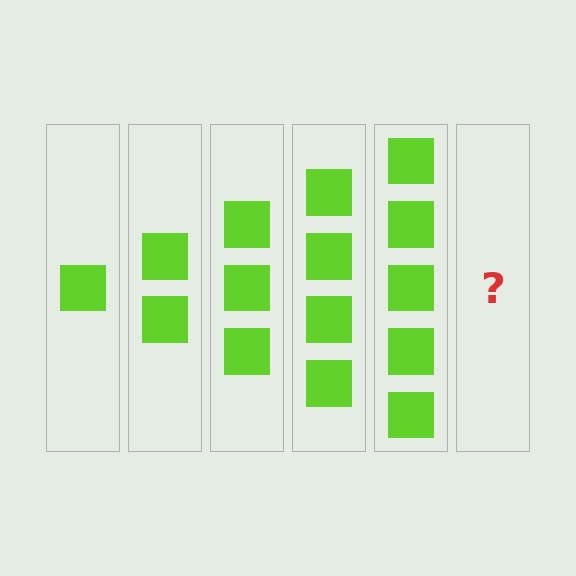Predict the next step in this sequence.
The next step is 6 squares.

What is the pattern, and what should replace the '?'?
The pattern is that each step adds one more square. The '?' should be 6 squares.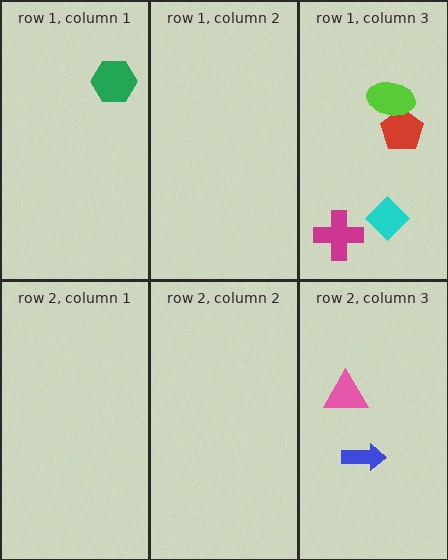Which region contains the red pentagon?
The row 1, column 3 region.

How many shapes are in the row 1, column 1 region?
1.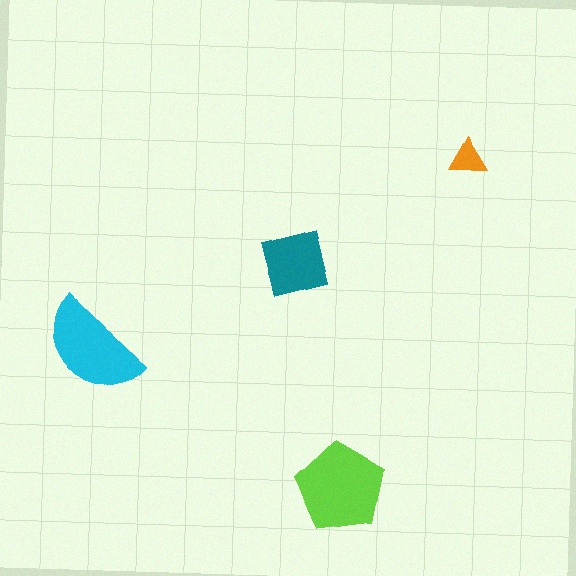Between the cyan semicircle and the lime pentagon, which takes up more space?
The lime pentagon.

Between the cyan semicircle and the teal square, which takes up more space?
The cyan semicircle.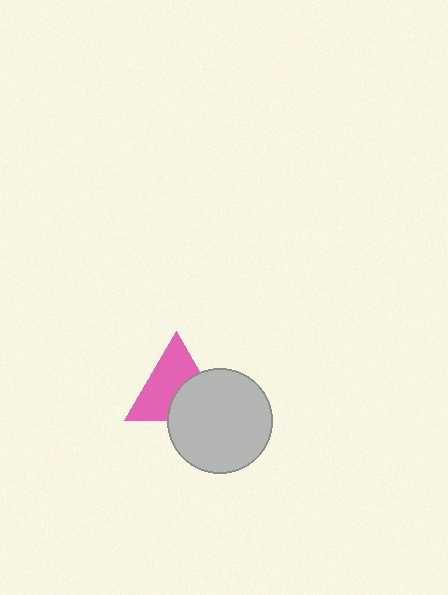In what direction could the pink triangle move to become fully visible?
The pink triangle could move toward the upper-left. That would shift it out from behind the light gray circle entirely.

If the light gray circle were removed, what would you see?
You would see the complete pink triangle.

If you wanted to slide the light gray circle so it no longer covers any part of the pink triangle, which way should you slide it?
Slide it toward the lower-right — that is the most direct way to separate the two shapes.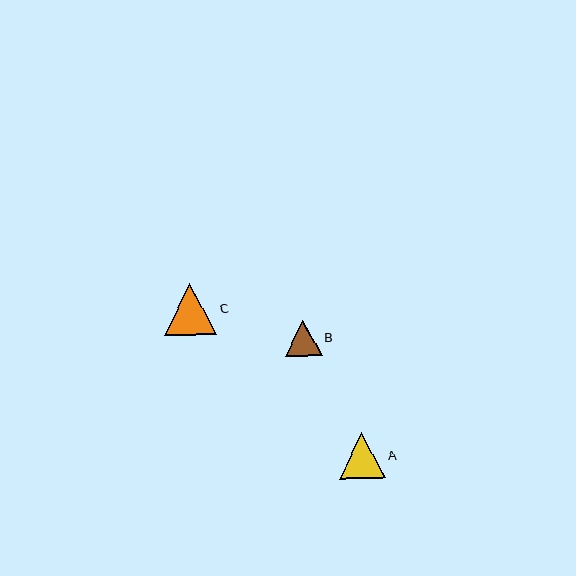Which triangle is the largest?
Triangle C is the largest with a size of approximately 52 pixels.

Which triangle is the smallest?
Triangle B is the smallest with a size of approximately 37 pixels.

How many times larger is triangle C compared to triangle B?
Triangle C is approximately 1.4 times the size of triangle B.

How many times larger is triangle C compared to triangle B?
Triangle C is approximately 1.4 times the size of triangle B.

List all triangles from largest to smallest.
From largest to smallest: C, A, B.